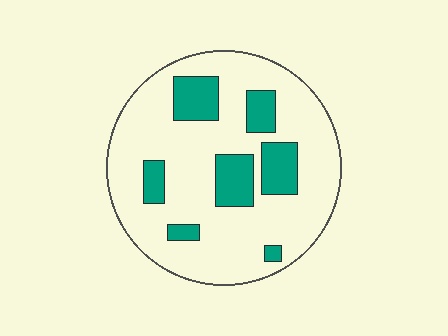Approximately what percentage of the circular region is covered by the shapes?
Approximately 20%.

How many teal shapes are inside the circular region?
7.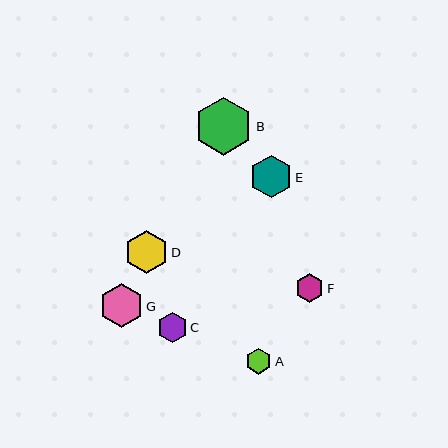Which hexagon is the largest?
Hexagon B is the largest with a size of approximately 58 pixels.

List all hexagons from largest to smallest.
From largest to smallest: B, G, D, E, C, F, A.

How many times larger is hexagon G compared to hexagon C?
Hexagon G is approximately 1.4 times the size of hexagon C.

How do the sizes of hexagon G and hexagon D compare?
Hexagon G and hexagon D are approximately the same size.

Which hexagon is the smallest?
Hexagon A is the smallest with a size of approximately 26 pixels.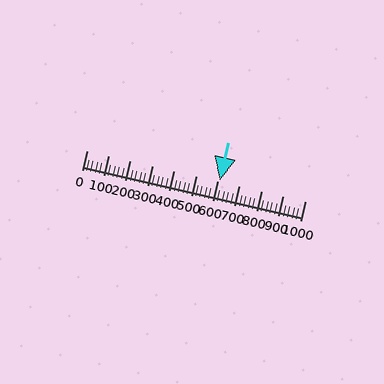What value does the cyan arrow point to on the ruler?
The cyan arrow points to approximately 608.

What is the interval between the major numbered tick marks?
The major tick marks are spaced 100 units apart.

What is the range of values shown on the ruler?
The ruler shows values from 0 to 1000.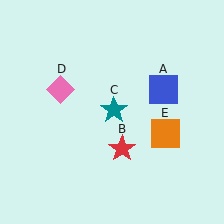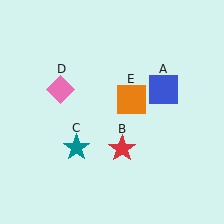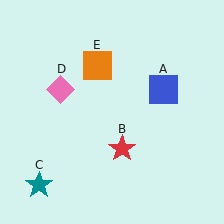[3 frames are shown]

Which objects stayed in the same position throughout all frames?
Blue square (object A) and red star (object B) and pink diamond (object D) remained stationary.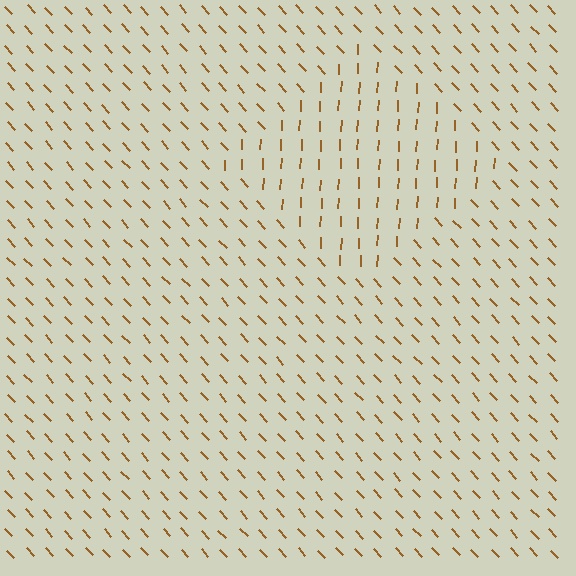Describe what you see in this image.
The image is filled with small brown line segments. A diamond region in the image has lines oriented differently from the surrounding lines, creating a visible texture boundary.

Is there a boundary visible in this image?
Yes, there is a texture boundary formed by a change in line orientation.